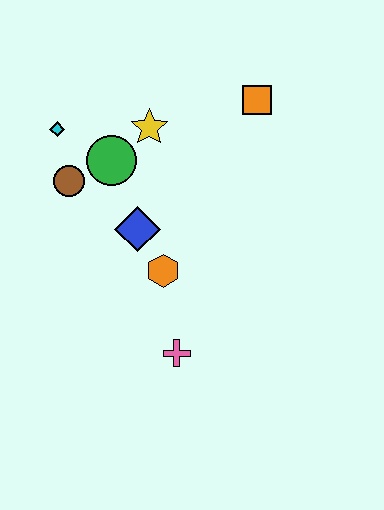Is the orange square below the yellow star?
No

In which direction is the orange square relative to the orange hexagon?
The orange square is above the orange hexagon.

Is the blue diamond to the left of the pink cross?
Yes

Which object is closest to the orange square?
The yellow star is closest to the orange square.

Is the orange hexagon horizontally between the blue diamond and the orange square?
Yes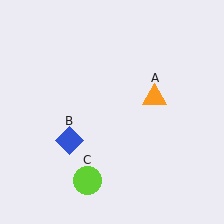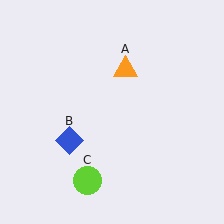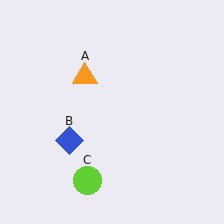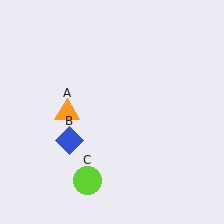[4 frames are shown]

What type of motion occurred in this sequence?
The orange triangle (object A) rotated counterclockwise around the center of the scene.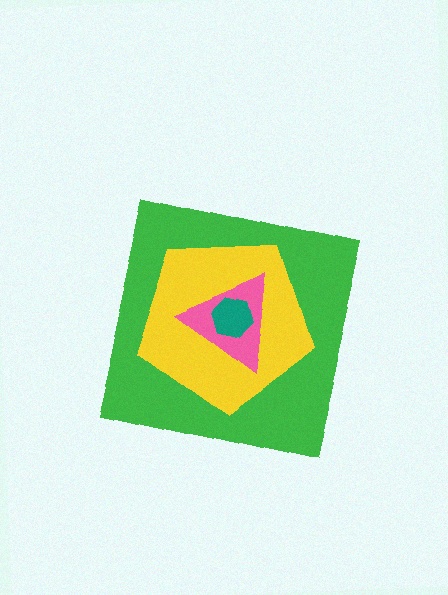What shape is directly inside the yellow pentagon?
The pink triangle.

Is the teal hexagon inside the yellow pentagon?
Yes.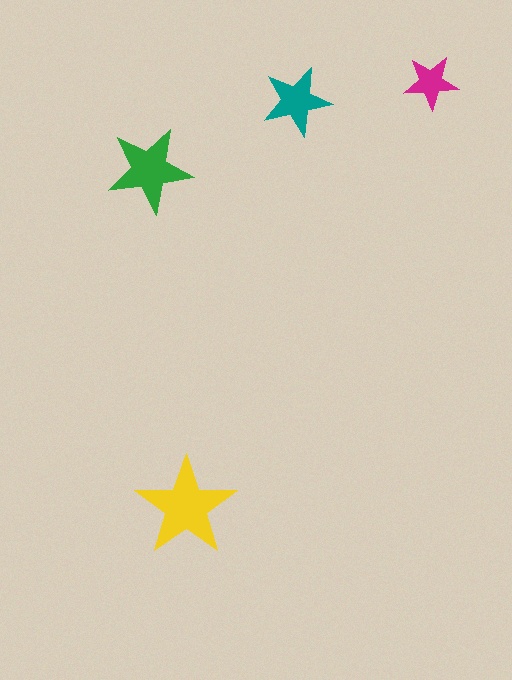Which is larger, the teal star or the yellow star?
The yellow one.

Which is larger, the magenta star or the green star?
The green one.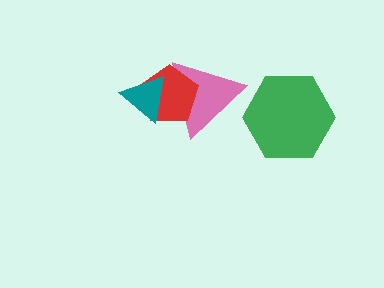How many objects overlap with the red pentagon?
2 objects overlap with the red pentagon.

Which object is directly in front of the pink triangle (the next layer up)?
The red pentagon is directly in front of the pink triangle.